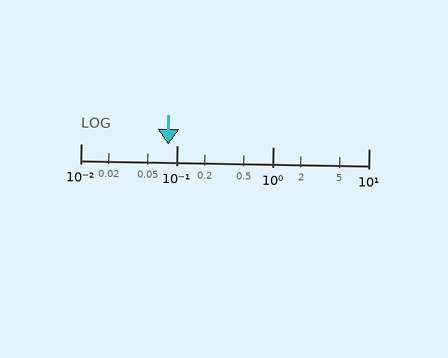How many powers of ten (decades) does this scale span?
The scale spans 3 decades, from 0.01 to 10.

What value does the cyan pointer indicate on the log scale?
The pointer indicates approximately 0.082.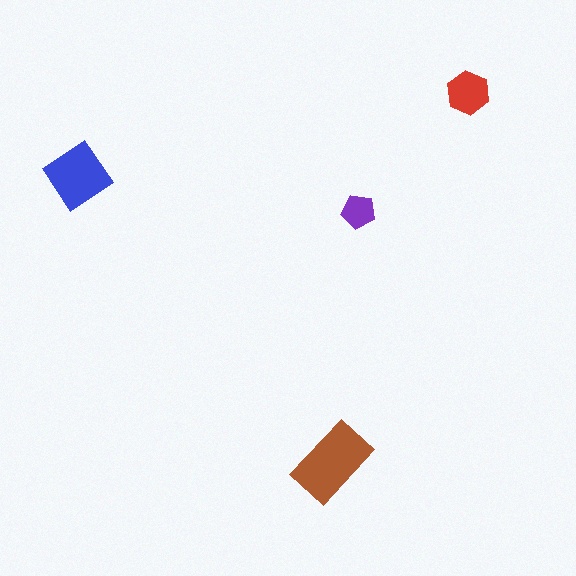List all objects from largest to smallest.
The brown rectangle, the blue diamond, the red hexagon, the purple pentagon.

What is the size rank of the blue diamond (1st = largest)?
2nd.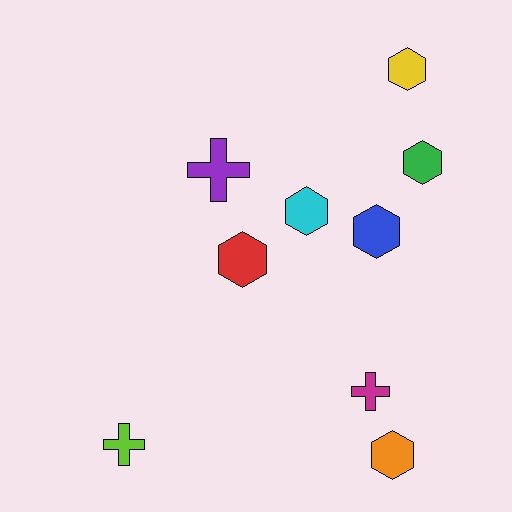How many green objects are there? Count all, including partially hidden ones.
There is 1 green object.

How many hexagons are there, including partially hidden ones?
There are 6 hexagons.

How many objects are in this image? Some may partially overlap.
There are 9 objects.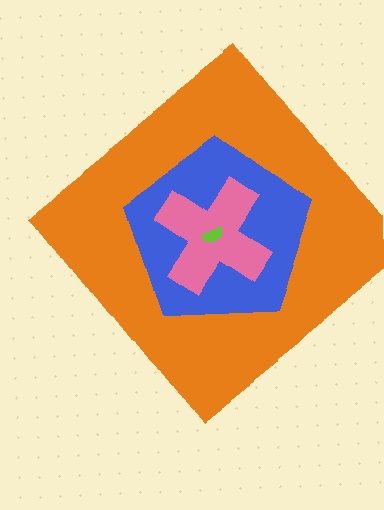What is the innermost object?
The lime semicircle.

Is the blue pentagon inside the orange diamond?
Yes.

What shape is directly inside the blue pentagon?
The pink cross.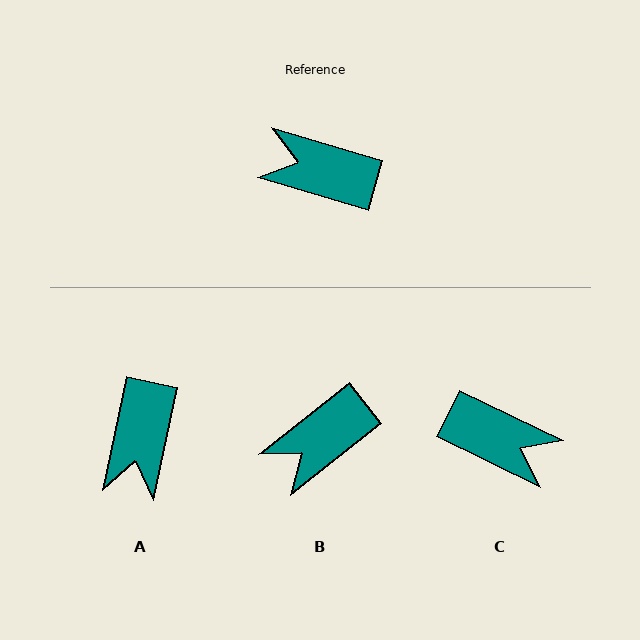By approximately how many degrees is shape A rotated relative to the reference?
Approximately 95 degrees counter-clockwise.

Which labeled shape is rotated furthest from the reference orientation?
C, about 171 degrees away.